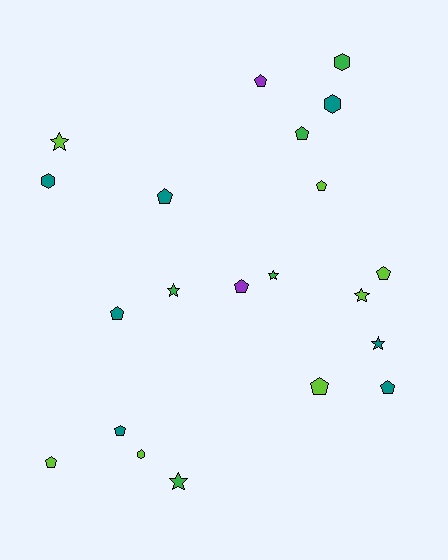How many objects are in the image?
There are 21 objects.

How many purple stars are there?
There are no purple stars.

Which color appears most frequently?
Lime, with 7 objects.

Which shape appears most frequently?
Pentagon, with 11 objects.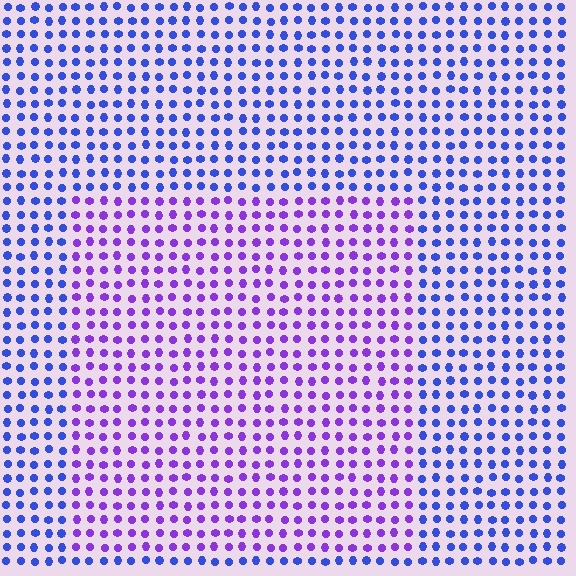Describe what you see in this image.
The image is filled with small blue elements in a uniform arrangement. A rectangle-shaped region is visible where the elements are tinted to a slightly different hue, forming a subtle color boundary.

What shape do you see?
I see a rectangle.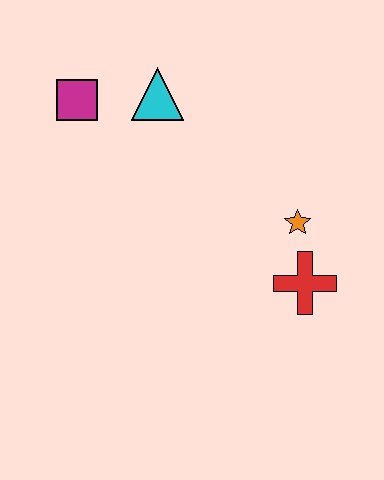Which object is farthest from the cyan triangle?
The red cross is farthest from the cyan triangle.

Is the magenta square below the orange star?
No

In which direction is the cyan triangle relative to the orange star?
The cyan triangle is to the left of the orange star.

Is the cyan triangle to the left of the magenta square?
No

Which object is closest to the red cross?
The orange star is closest to the red cross.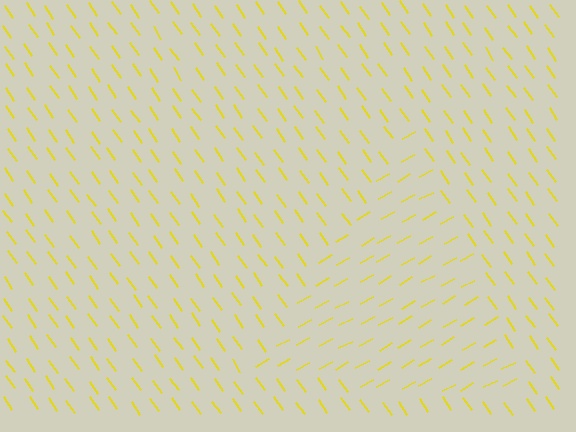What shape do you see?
I see a triangle.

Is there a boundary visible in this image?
Yes, there is a texture boundary formed by a change in line orientation.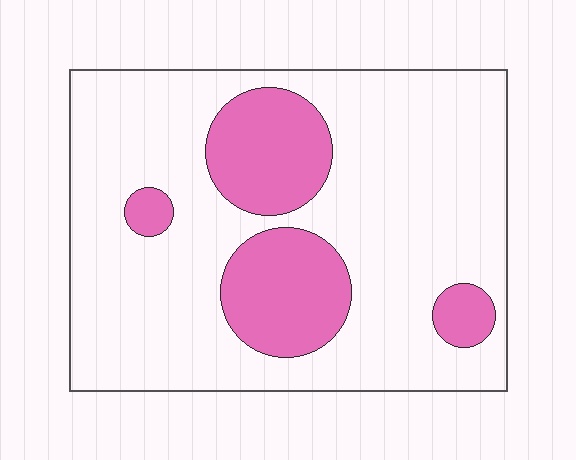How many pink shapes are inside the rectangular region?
4.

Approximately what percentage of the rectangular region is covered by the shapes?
Approximately 20%.